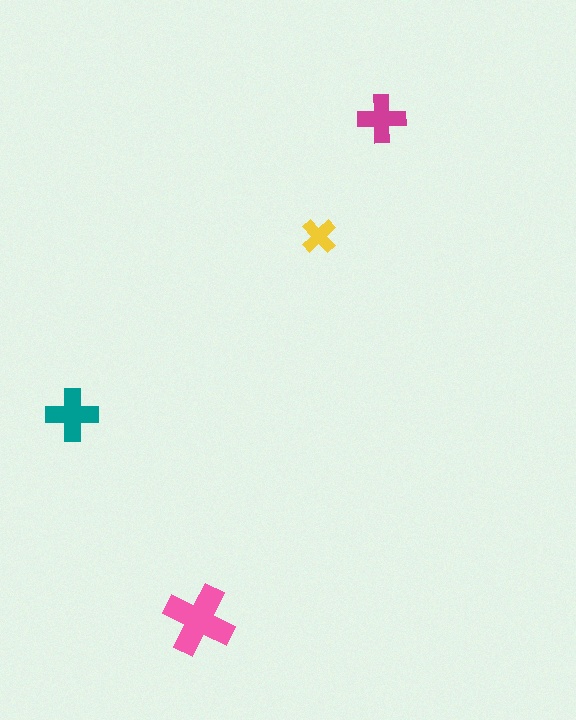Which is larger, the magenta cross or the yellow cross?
The magenta one.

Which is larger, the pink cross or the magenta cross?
The pink one.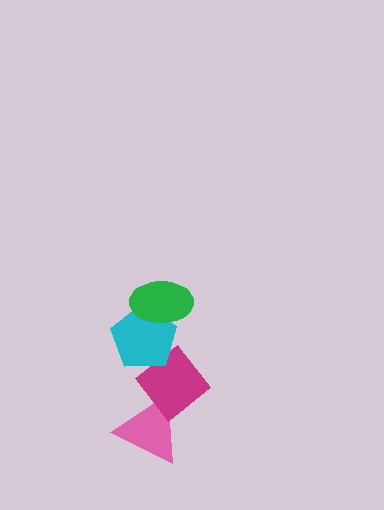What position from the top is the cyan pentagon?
The cyan pentagon is 2nd from the top.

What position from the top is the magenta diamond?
The magenta diamond is 3rd from the top.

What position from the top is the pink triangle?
The pink triangle is 4th from the top.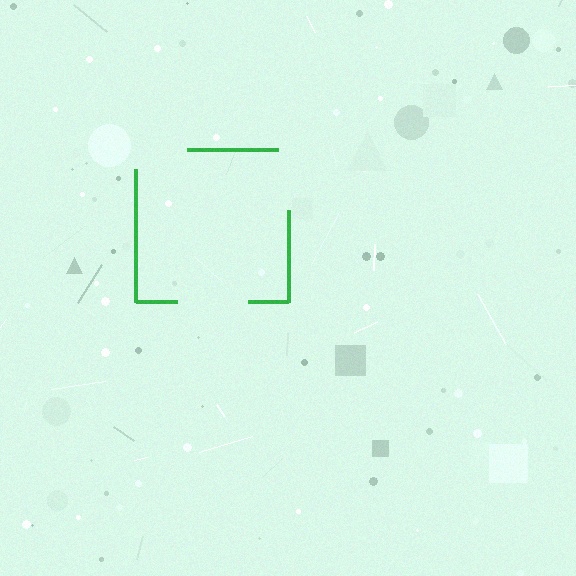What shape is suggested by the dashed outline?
The dashed outline suggests a square.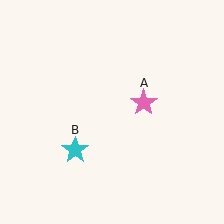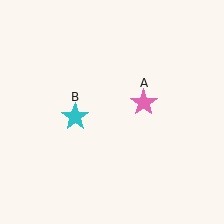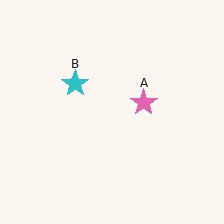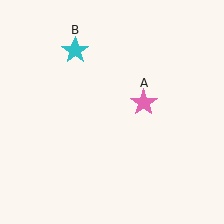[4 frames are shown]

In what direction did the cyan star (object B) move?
The cyan star (object B) moved up.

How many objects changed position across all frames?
1 object changed position: cyan star (object B).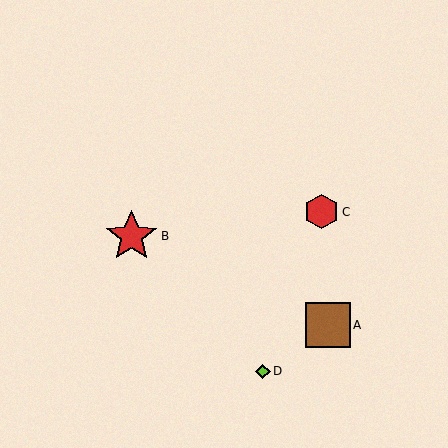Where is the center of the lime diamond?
The center of the lime diamond is at (263, 371).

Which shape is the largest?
The red star (labeled B) is the largest.